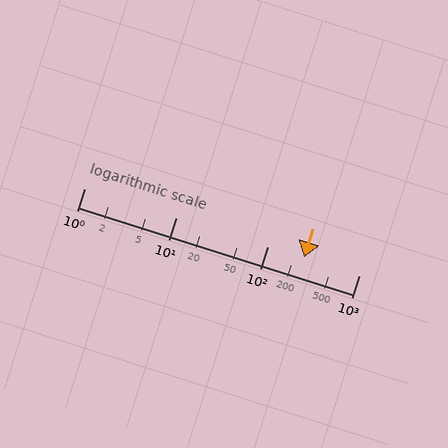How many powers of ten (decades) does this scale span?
The scale spans 3 decades, from 1 to 1000.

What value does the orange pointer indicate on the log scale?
The pointer indicates approximately 250.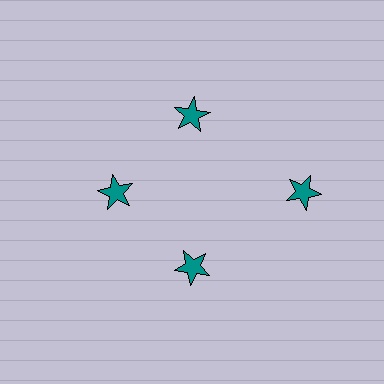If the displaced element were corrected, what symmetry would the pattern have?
It would have 4-fold rotational symmetry — the pattern would map onto itself every 90 degrees.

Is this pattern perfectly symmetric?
No. The 4 teal stars are arranged in a ring, but one element near the 3 o'clock position is pushed outward from the center, breaking the 4-fold rotational symmetry.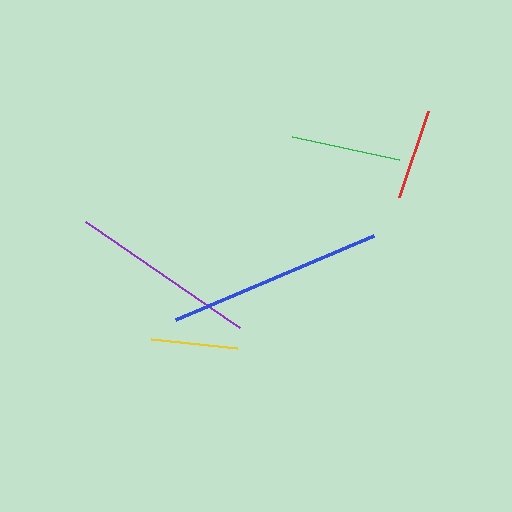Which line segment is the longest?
The blue line is the longest at approximately 215 pixels.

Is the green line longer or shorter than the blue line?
The blue line is longer than the green line.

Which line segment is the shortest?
The yellow line is the shortest at approximately 87 pixels.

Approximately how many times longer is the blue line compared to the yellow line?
The blue line is approximately 2.5 times the length of the yellow line.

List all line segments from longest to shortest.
From longest to shortest: blue, purple, green, red, yellow.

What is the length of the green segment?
The green segment is approximately 110 pixels long.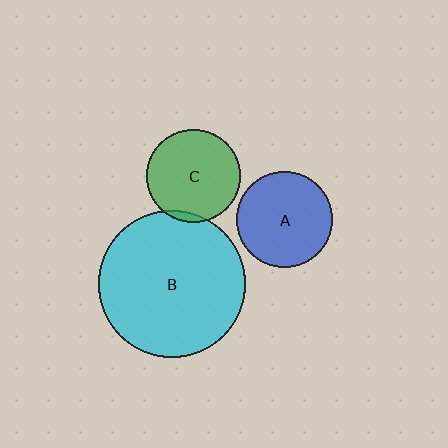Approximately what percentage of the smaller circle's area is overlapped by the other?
Approximately 5%.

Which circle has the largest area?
Circle B (cyan).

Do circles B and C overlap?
Yes.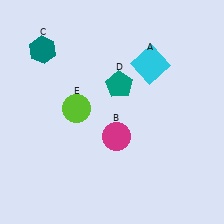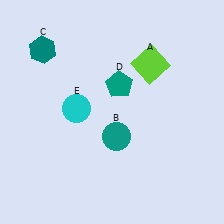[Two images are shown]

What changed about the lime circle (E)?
In Image 1, E is lime. In Image 2, it changed to cyan.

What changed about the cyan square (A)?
In Image 1, A is cyan. In Image 2, it changed to lime.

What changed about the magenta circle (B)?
In Image 1, B is magenta. In Image 2, it changed to teal.